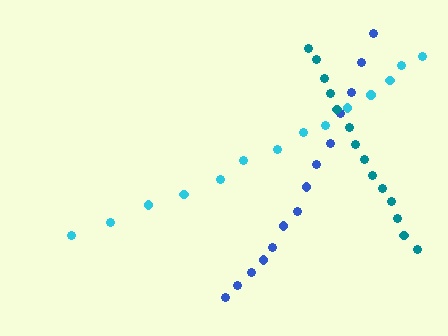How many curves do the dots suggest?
There are 3 distinct paths.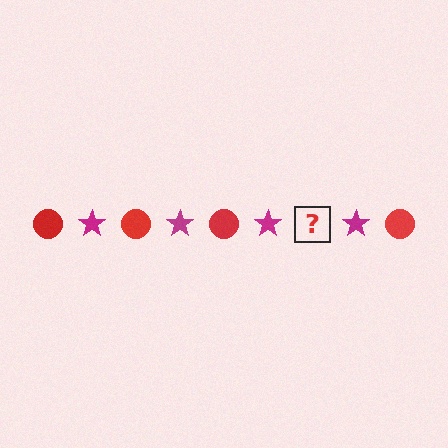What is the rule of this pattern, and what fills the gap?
The rule is that the pattern alternates between red circle and magenta star. The gap should be filled with a red circle.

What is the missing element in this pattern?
The missing element is a red circle.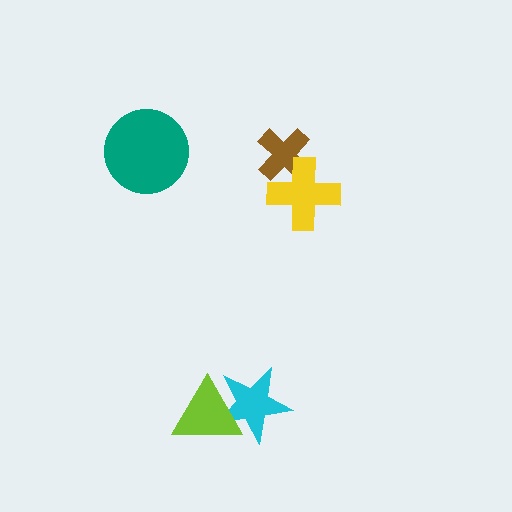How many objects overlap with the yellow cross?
1 object overlaps with the yellow cross.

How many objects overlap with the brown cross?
1 object overlaps with the brown cross.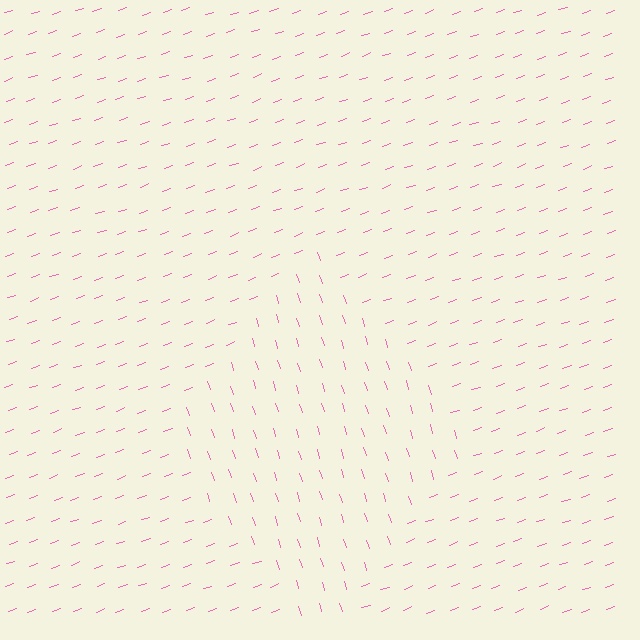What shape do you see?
I see a diamond.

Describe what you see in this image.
The image is filled with small pink line segments. A diamond region in the image has lines oriented differently from the surrounding lines, creating a visible texture boundary.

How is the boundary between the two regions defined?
The boundary is defined purely by a change in line orientation (approximately 88 degrees difference). All lines are the same color and thickness.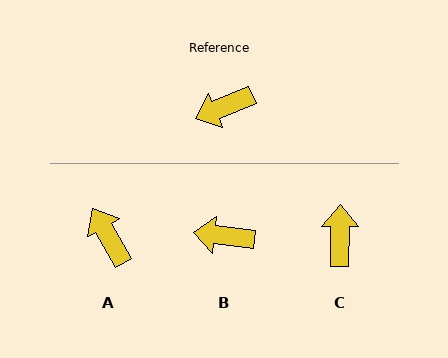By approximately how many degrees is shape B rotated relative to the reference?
Approximately 30 degrees clockwise.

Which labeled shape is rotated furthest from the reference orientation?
C, about 114 degrees away.